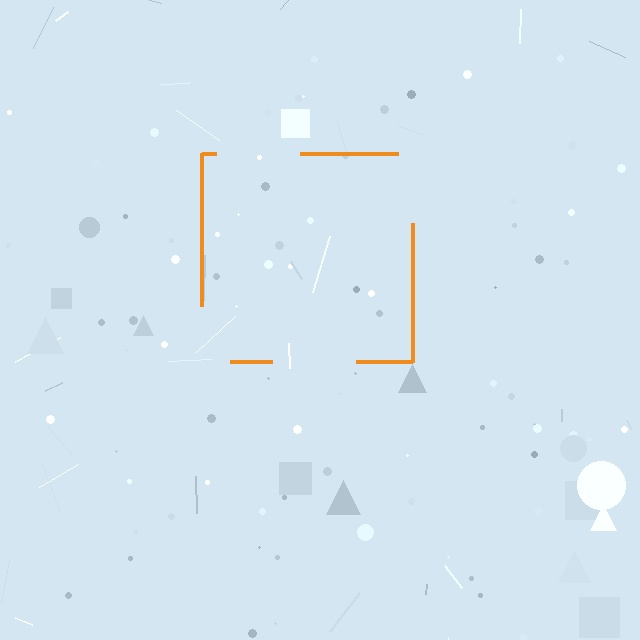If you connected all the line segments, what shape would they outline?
They would outline a square.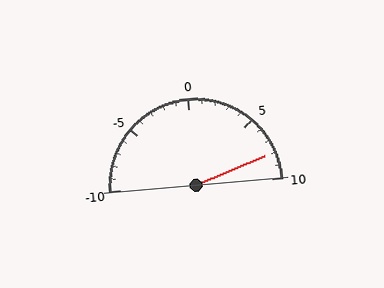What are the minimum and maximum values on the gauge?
The gauge ranges from -10 to 10.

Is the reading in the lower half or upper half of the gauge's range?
The reading is in the upper half of the range (-10 to 10).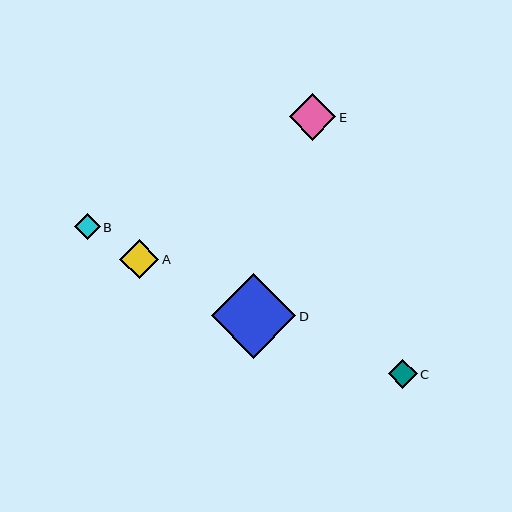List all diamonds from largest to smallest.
From largest to smallest: D, E, A, C, B.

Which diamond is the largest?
Diamond D is the largest with a size of approximately 85 pixels.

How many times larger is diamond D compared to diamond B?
Diamond D is approximately 3.3 times the size of diamond B.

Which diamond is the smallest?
Diamond B is the smallest with a size of approximately 26 pixels.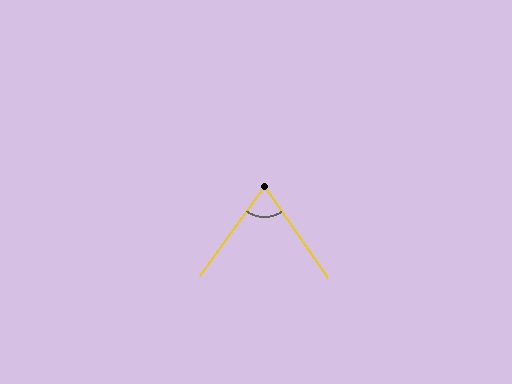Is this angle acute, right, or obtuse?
It is acute.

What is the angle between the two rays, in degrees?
Approximately 71 degrees.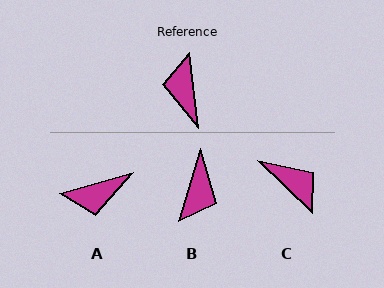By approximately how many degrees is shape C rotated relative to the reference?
Approximately 142 degrees clockwise.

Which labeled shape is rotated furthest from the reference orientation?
B, about 156 degrees away.